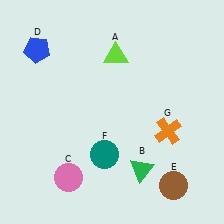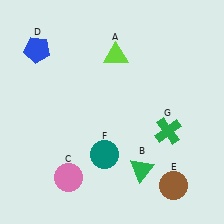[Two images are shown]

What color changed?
The cross (G) changed from orange in Image 1 to green in Image 2.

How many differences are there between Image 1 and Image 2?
There is 1 difference between the two images.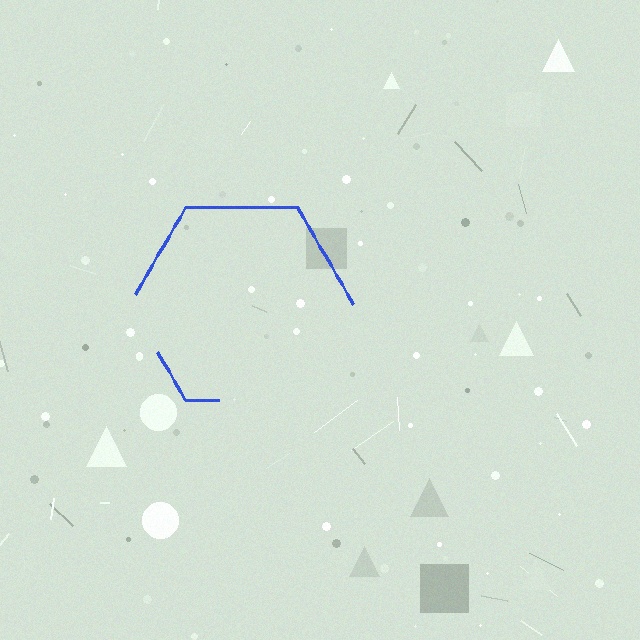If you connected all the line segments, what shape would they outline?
They would outline a hexagon.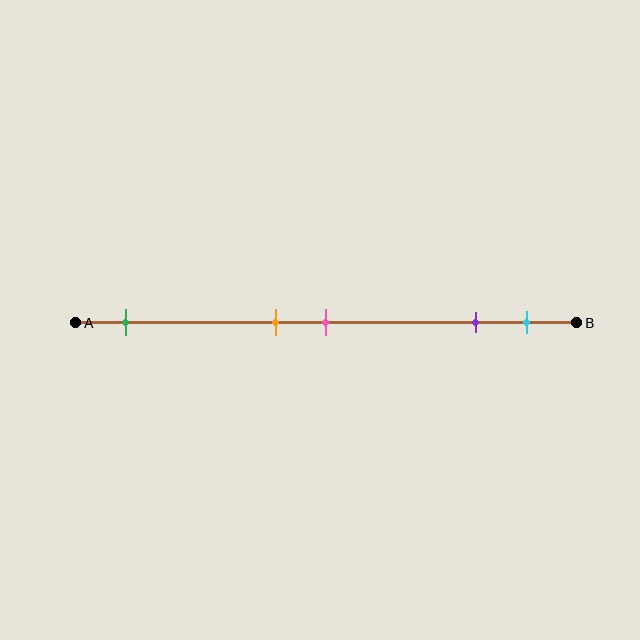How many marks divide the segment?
There are 5 marks dividing the segment.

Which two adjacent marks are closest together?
The orange and pink marks are the closest adjacent pair.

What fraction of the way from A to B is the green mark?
The green mark is approximately 10% (0.1) of the way from A to B.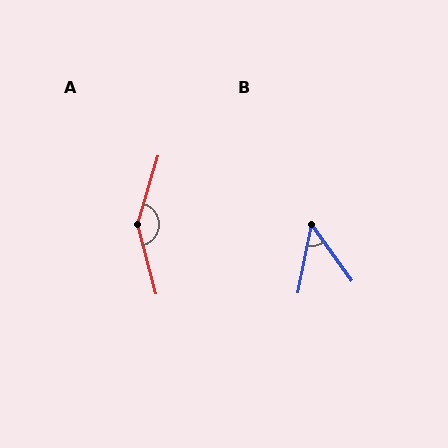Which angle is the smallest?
B, at approximately 46 degrees.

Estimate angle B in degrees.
Approximately 46 degrees.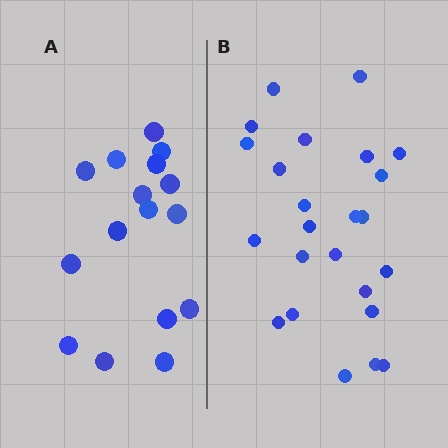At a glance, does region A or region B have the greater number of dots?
Region B (the right region) has more dots.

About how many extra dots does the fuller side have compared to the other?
Region B has roughly 8 or so more dots than region A.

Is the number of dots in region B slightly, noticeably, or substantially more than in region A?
Region B has substantially more. The ratio is roughly 1.5 to 1.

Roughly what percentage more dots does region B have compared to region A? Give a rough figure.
About 50% more.